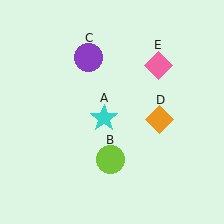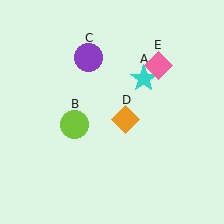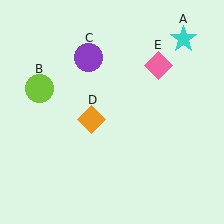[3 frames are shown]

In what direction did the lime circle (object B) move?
The lime circle (object B) moved up and to the left.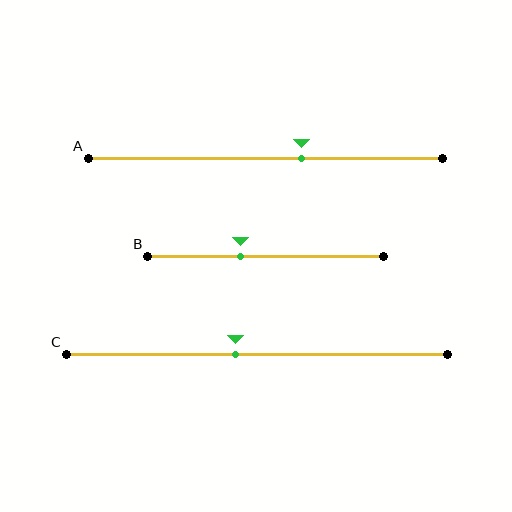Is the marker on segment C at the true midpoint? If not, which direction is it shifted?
No, the marker on segment C is shifted to the left by about 6% of the segment length.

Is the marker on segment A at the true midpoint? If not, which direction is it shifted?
No, the marker on segment A is shifted to the right by about 10% of the segment length.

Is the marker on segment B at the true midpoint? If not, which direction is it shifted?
No, the marker on segment B is shifted to the left by about 11% of the segment length.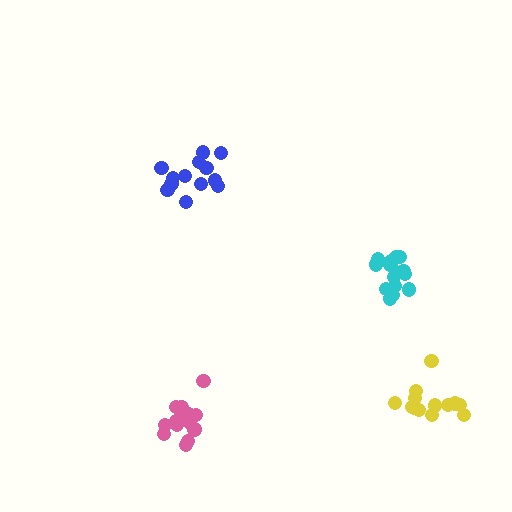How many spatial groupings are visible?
There are 4 spatial groupings.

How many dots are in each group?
Group 1: 13 dots, Group 2: 14 dots, Group 3: 14 dots, Group 4: 15 dots (56 total).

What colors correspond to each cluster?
The clusters are colored: yellow, blue, cyan, pink.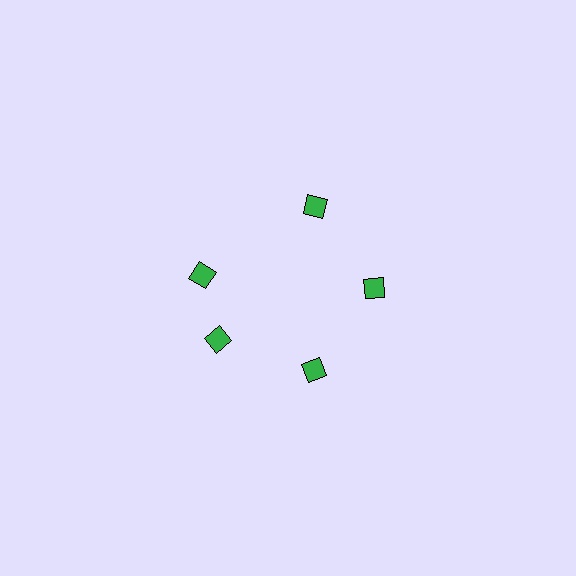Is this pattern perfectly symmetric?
No. The 5 green diamonds are arranged in a ring, but one element near the 10 o'clock position is rotated out of alignment along the ring, breaking the 5-fold rotational symmetry.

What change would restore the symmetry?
The symmetry would be restored by rotating it back into even spacing with its neighbors so that all 5 diamonds sit at equal angles and equal distance from the center.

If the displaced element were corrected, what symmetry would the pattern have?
It would have 5-fold rotational symmetry — the pattern would map onto itself every 72 degrees.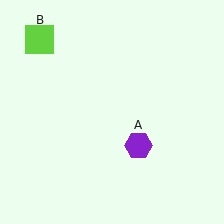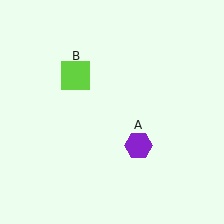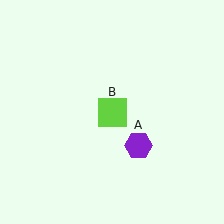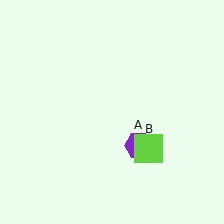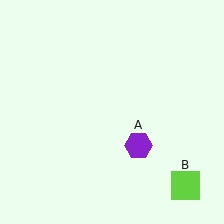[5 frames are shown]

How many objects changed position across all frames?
1 object changed position: lime square (object B).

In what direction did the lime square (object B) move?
The lime square (object B) moved down and to the right.